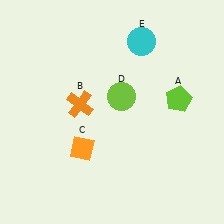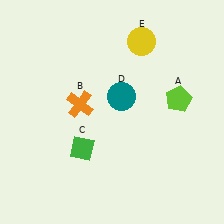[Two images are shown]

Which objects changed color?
C changed from orange to green. D changed from lime to teal. E changed from cyan to yellow.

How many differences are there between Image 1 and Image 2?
There are 3 differences between the two images.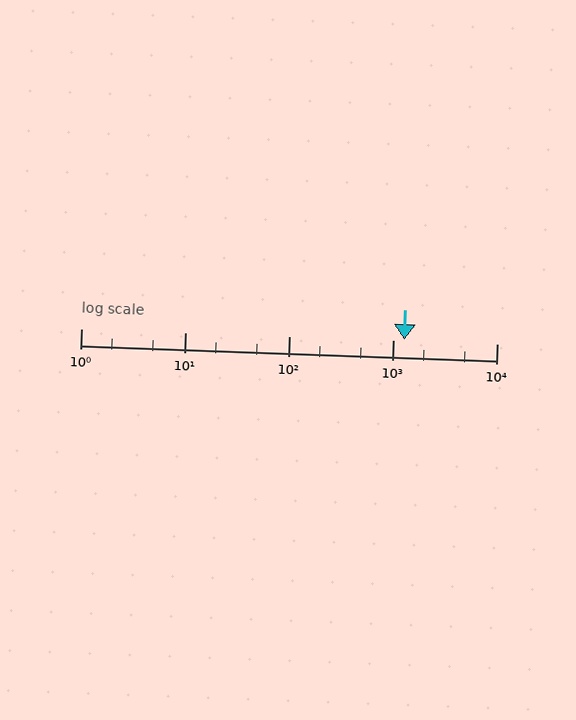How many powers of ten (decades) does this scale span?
The scale spans 4 decades, from 1 to 10000.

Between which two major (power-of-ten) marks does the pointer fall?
The pointer is between 1000 and 10000.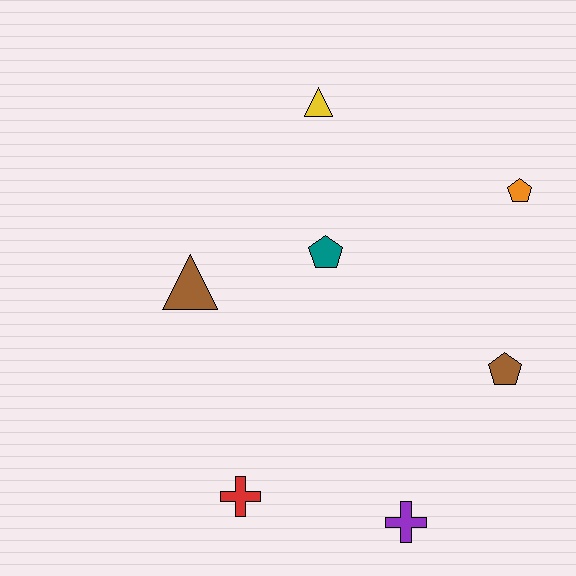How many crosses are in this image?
There are 2 crosses.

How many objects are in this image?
There are 7 objects.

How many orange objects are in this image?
There is 1 orange object.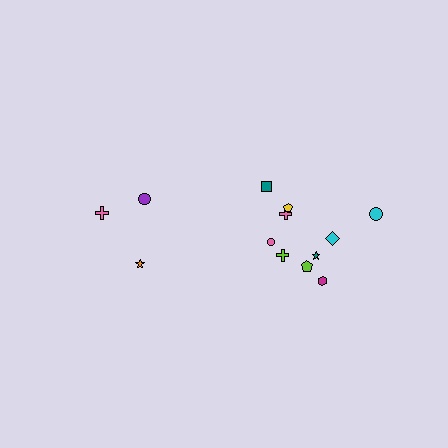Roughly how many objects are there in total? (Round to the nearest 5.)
Roughly 15 objects in total.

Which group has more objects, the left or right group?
The right group.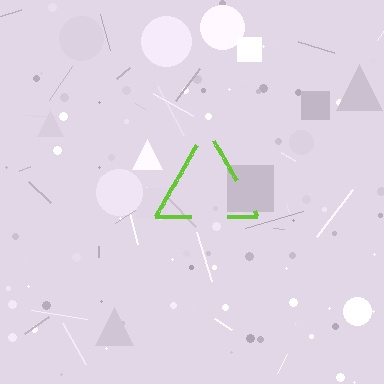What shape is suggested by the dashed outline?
The dashed outline suggests a triangle.